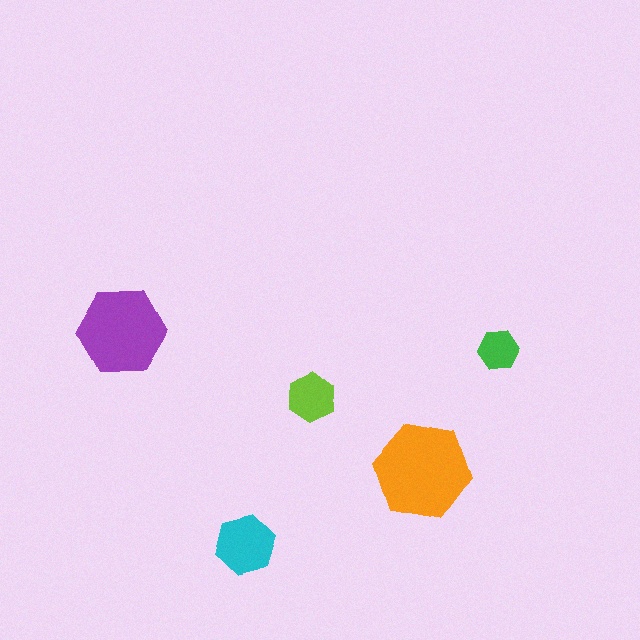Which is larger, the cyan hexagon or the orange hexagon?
The orange one.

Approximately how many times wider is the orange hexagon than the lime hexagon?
About 2 times wider.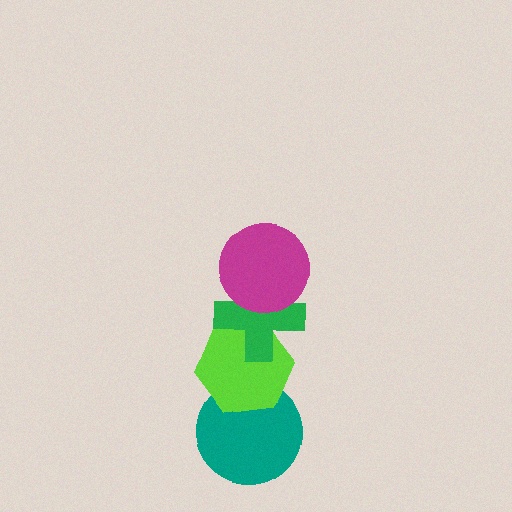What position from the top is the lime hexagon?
The lime hexagon is 3rd from the top.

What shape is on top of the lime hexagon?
The green cross is on top of the lime hexagon.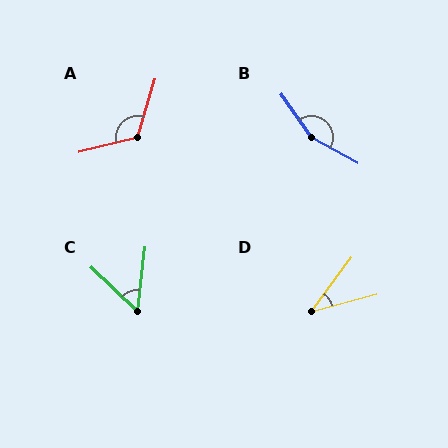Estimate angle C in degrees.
Approximately 53 degrees.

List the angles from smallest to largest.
D (38°), C (53°), A (120°), B (154°).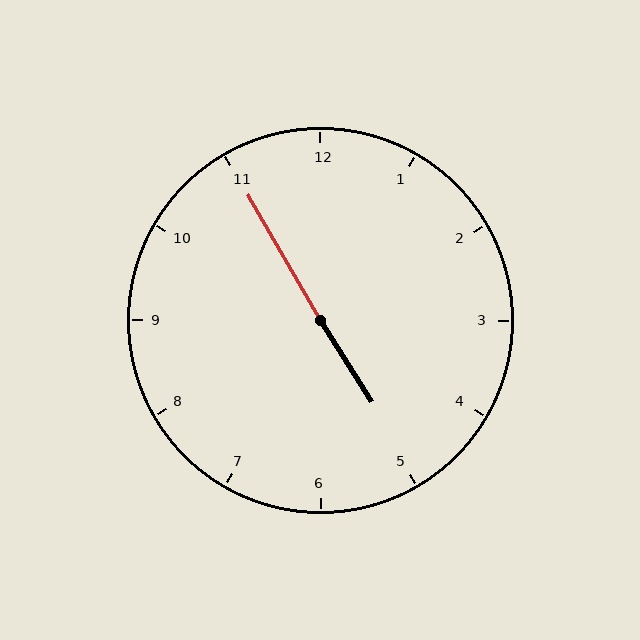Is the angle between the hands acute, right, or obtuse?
It is obtuse.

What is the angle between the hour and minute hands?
Approximately 178 degrees.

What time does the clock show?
4:55.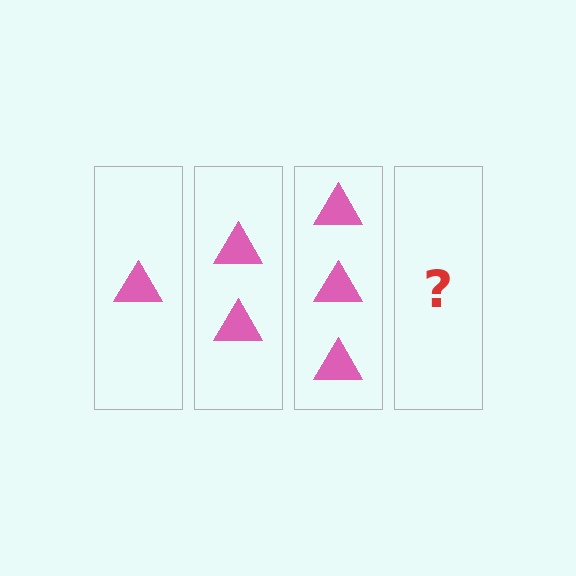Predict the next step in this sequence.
The next step is 4 triangles.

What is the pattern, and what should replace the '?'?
The pattern is that each step adds one more triangle. The '?' should be 4 triangles.